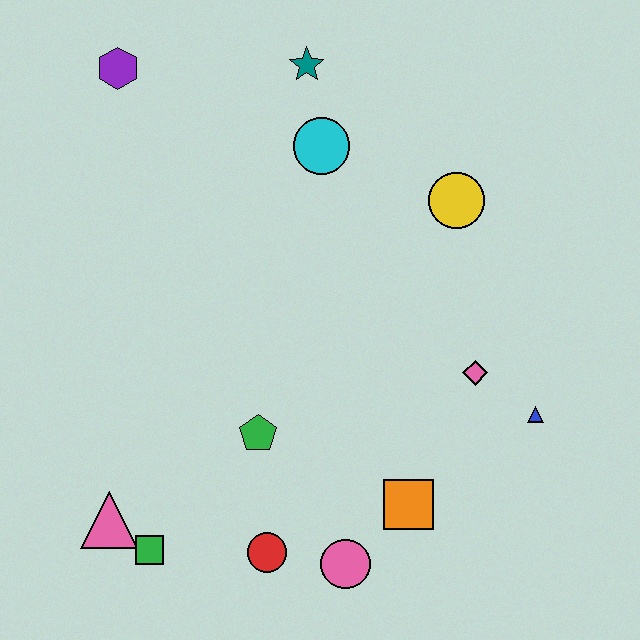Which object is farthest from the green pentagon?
The purple hexagon is farthest from the green pentagon.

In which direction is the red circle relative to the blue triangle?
The red circle is to the left of the blue triangle.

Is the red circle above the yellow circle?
No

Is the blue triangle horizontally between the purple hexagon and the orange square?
No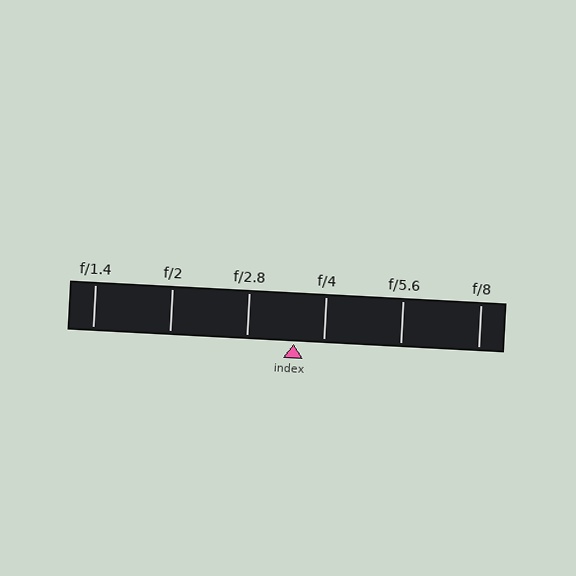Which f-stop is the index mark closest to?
The index mark is closest to f/4.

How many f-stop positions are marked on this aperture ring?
There are 6 f-stop positions marked.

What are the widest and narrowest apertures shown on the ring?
The widest aperture shown is f/1.4 and the narrowest is f/8.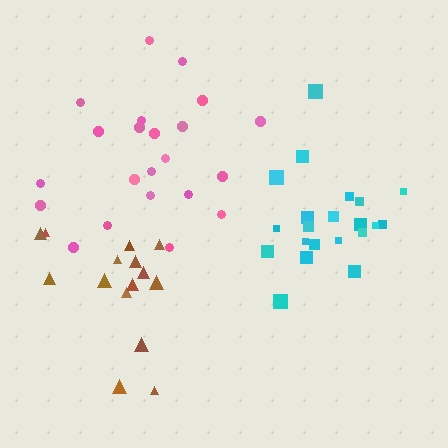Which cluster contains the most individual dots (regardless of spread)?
Pink (22).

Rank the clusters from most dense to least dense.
cyan, pink, brown.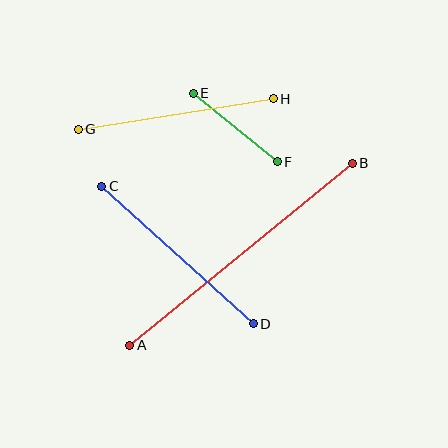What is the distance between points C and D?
The distance is approximately 205 pixels.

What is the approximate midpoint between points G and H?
The midpoint is at approximately (176, 114) pixels.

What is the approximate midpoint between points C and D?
The midpoint is at approximately (178, 255) pixels.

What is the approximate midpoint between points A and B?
The midpoint is at approximately (241, 254) pixels.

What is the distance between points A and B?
The distance is approximately 287 pixels.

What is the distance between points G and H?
The distance is approximately 197 pixels.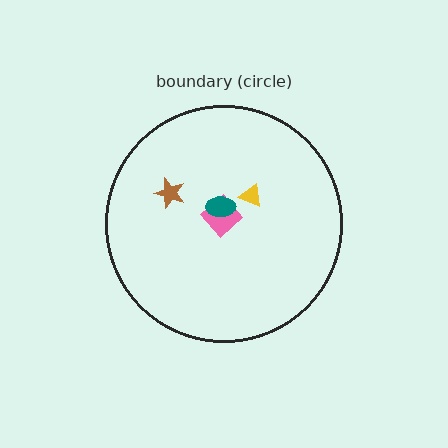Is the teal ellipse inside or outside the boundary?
Inside.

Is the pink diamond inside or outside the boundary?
Inside.